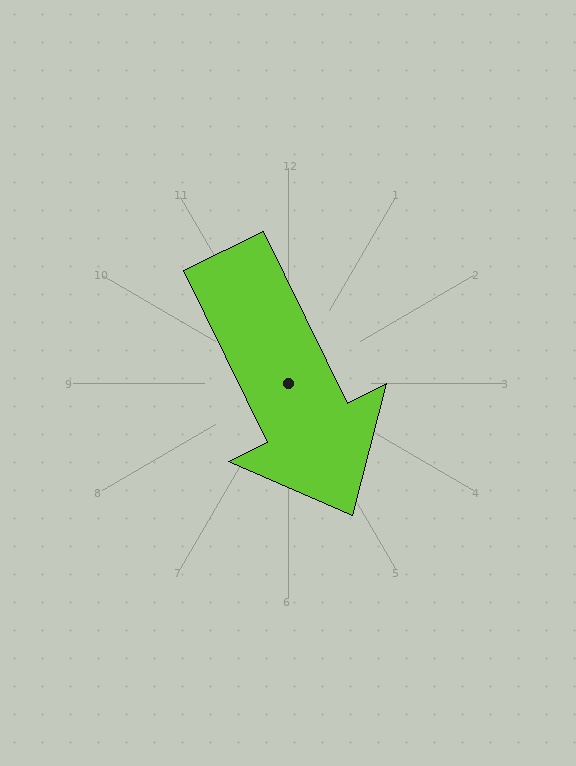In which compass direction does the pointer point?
Southeast.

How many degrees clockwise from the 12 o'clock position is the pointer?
Approximately 154 degrees.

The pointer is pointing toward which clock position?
Roughly 5 o'clock.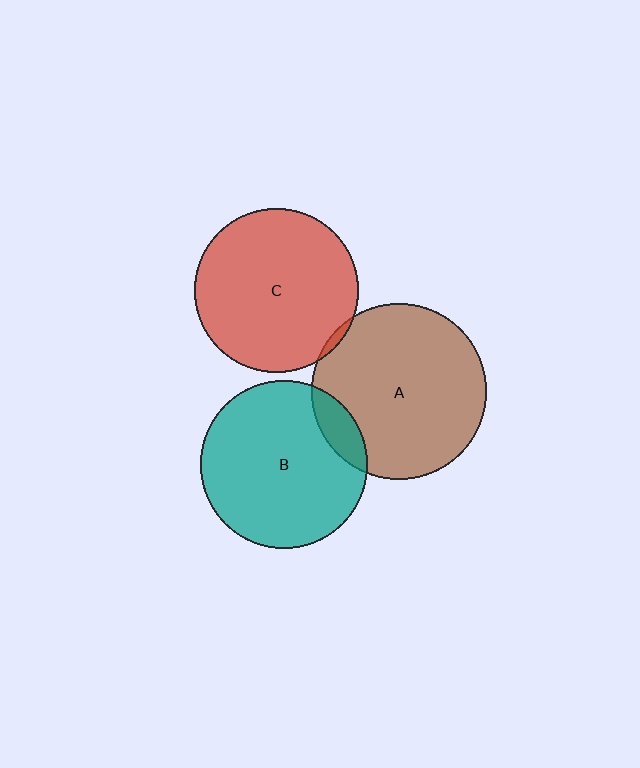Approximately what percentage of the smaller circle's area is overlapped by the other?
Approximately 10%.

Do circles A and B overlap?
Yes.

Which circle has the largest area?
Circle A (brown).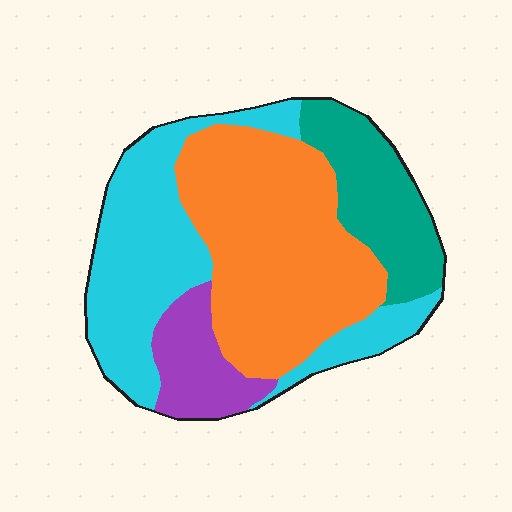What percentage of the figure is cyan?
Cyan takes up about one third (1/3) of the figure.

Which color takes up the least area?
Purple, at roughly 10%.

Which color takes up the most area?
Orange, at roughly 40%.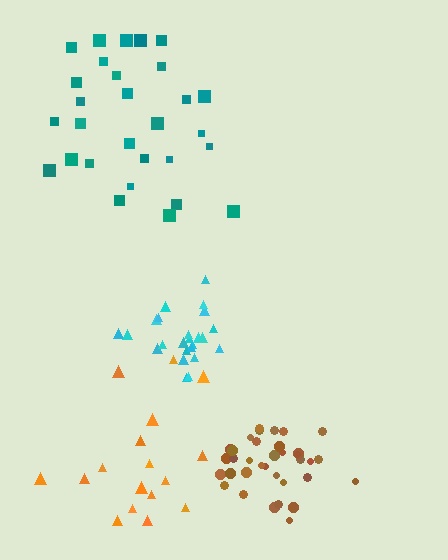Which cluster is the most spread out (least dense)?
Orange.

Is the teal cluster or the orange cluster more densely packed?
Teal.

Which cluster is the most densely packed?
Brown.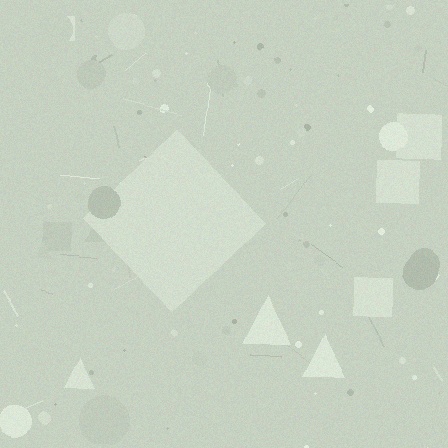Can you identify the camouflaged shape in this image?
The camouflaged shape is a diamond.